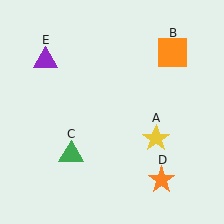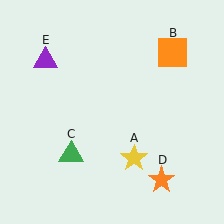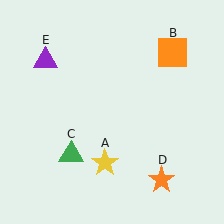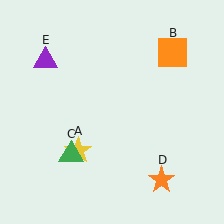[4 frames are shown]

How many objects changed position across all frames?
1 object changed position: yellow star (object A).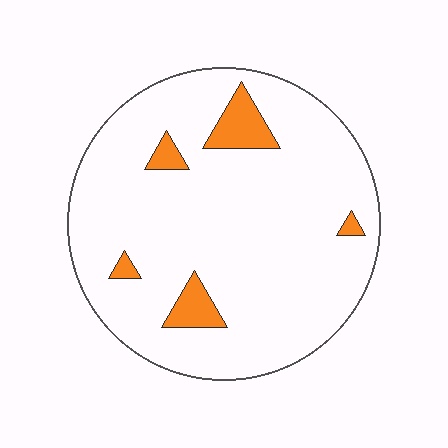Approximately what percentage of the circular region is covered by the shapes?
Approximately 10%.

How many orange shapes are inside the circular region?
5.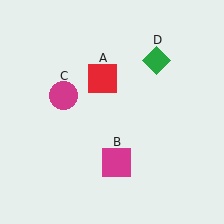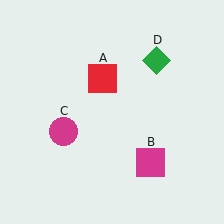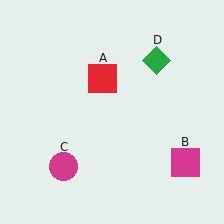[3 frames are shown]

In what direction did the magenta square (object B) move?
The magenta square (object B) moved right.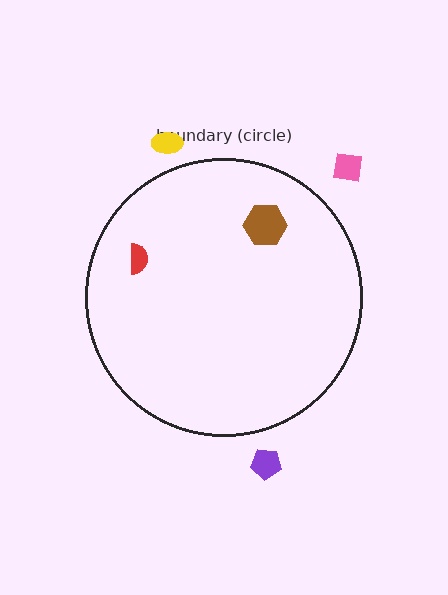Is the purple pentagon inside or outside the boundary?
Outside.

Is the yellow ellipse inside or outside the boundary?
Outside.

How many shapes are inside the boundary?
2 inside, 3 outside.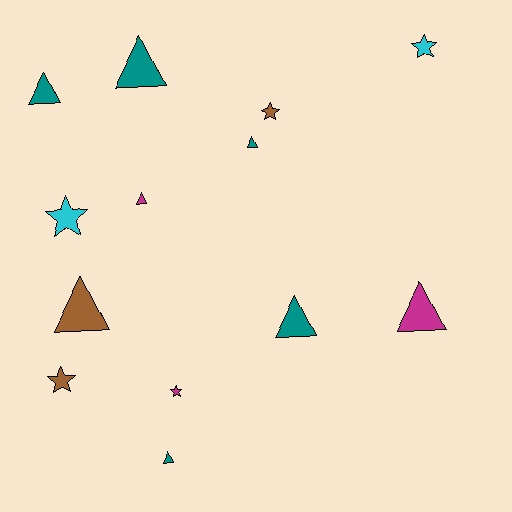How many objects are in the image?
There are 13 objects.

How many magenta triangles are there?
There are 2 magenta triangles.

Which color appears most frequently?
Teal, with 5 objects.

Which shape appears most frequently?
Triangle, with 8 objects.